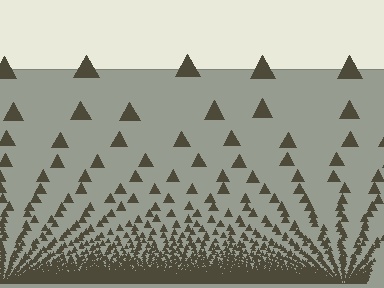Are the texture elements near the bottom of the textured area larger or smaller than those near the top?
Smaller. The gradient is inverted — elements near the bottom are smaller and denser.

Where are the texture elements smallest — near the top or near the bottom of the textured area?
Near the bottom.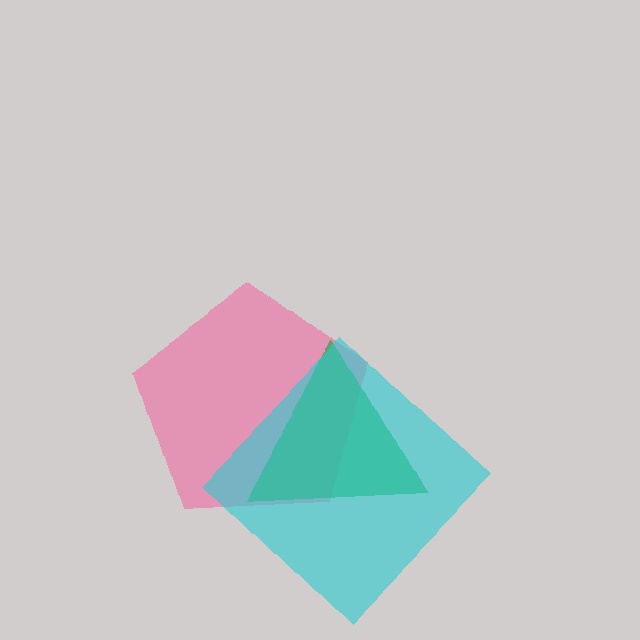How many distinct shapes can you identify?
There are 3 distinct shapes: a pink pentagon, a green triangle, a cyan diamond.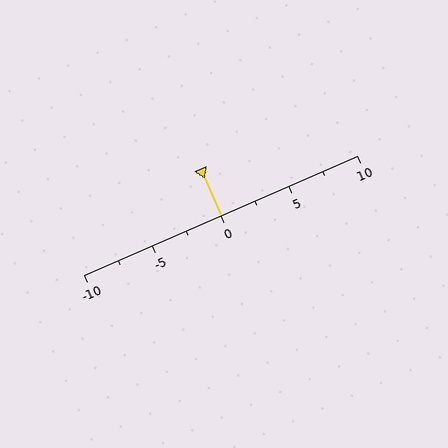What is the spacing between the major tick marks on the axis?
The major ticks are spaced 5 apart.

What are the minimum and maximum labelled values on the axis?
The axis runs from -10 to 10.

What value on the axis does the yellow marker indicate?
The marker indicates approximately 0.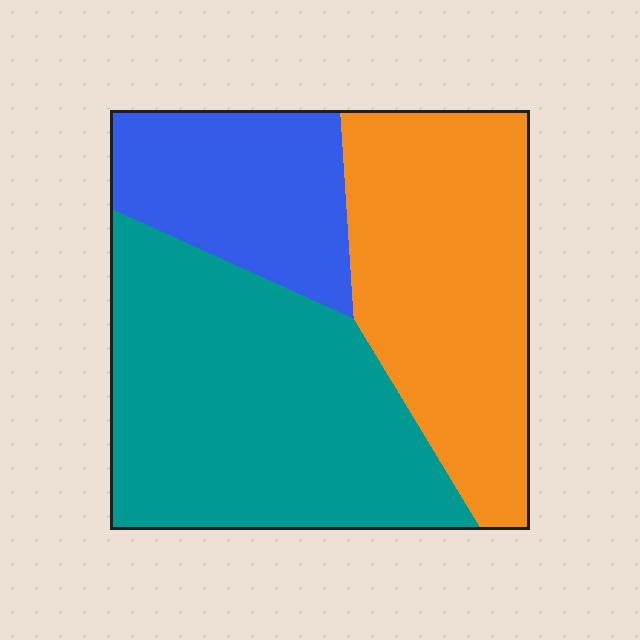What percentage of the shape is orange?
Orange covers roughly 35% of the shape.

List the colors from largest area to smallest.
From largest to smallest: teal, orange, blue.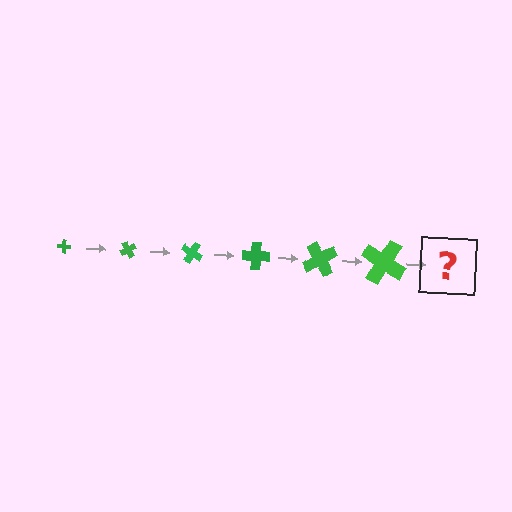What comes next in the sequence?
The next element should be a cross, larger than the previous one and rotated 360 degrees from the start.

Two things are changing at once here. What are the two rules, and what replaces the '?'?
The two rules are that the cross grows larger each step and it rotates 60 degrees each step. The '?' should be a cross, larger than the previous one and rotated 360 degrees from the start.